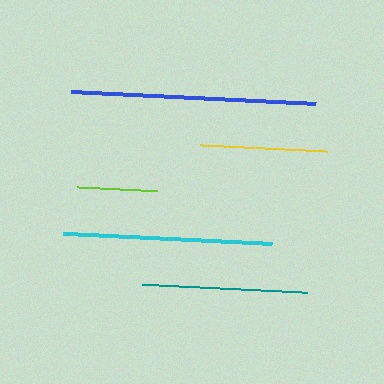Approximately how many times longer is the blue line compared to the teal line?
The blue line is approximately 1.5 times the length of the teal line.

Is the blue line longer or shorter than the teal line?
The blue line is longer than the teal line.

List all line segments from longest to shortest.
From longest to shortest: blue, cyan, teal, yellow, lime.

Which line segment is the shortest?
The lime line is the shortest at approximately 81 pixels.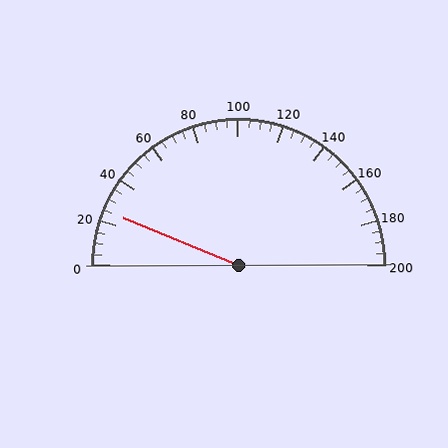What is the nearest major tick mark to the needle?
The nearest major tick mark is 20.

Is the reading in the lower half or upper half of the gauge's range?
The reading is in the lower half of the range (0 to 200).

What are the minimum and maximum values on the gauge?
The gauge ranges from 0 to 200.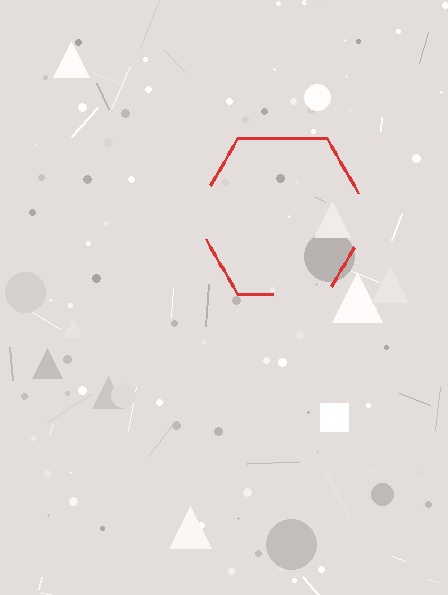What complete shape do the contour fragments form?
The contour fragments form a hexagon.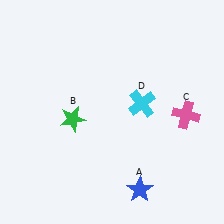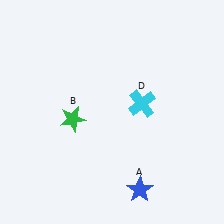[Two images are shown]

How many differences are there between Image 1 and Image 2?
There is 1 difference between the two images.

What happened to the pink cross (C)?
The pink cross (C) was removed in Image 2. It was in the bottom-right area of Image 1.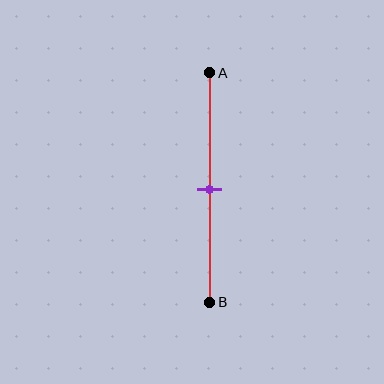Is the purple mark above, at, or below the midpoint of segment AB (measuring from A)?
The purple mark is approximately at the midpoint of segment AB.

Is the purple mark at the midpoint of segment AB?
Yes, the mark is approximately at the midpoint.